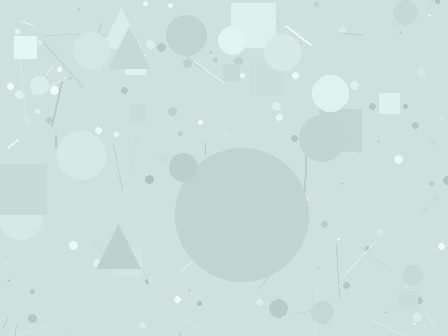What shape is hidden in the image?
A circle is hidden in the image.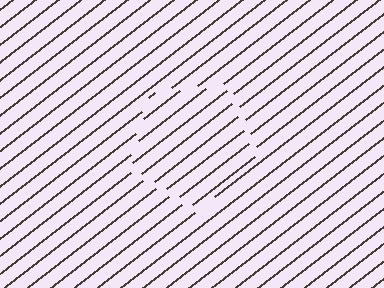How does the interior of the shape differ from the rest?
The interior of the shape contains the same grating, shifted by half a period — the contour is defined by the phase discontinuity where line-ends from the inner and outer gratings abut.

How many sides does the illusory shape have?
5 sides — the line-ends trace a pentagon.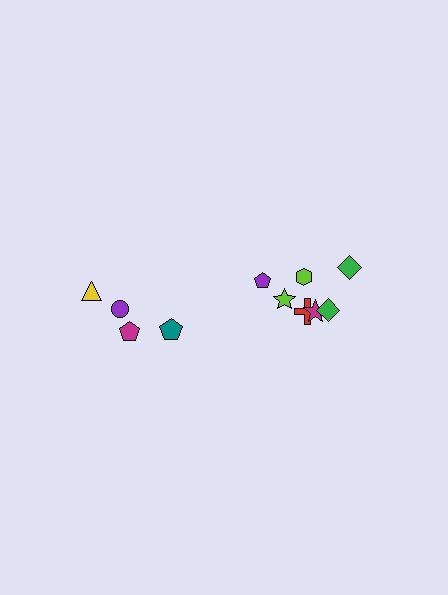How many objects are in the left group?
There are 4 objects.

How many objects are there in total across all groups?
There are 11 objects.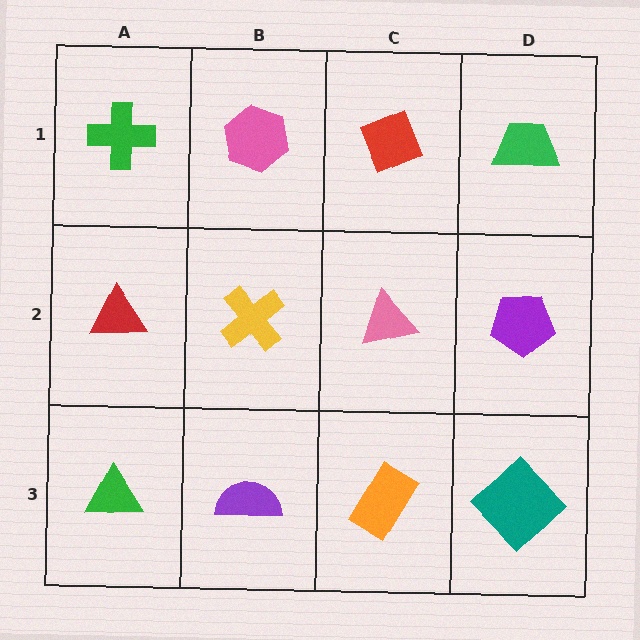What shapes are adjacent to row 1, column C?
A pink triangle (row 2, column C), a pink hexagon (row 1, column B), a green trapezoid (row 1, column D).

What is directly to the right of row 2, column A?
A yellow cross.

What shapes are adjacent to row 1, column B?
A yellow cross (row 2, column B), a green cross (row 1, column A), a red diamond (row 1, column C).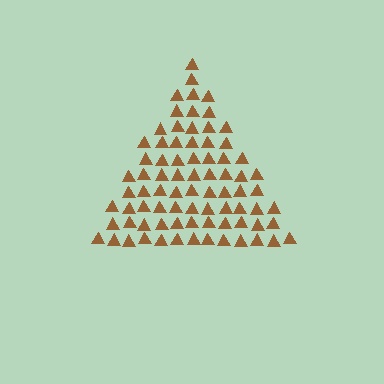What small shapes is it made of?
It is made of small triangles.